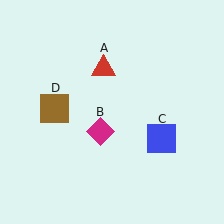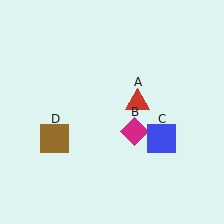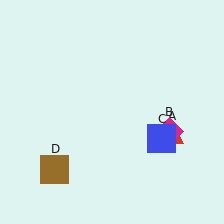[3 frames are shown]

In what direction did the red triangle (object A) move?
The red triangle (object A) moved down and to the right.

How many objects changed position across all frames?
3 objects changed position: red triangle (object A), magenta diamond (object B), brown square (object D).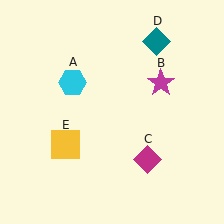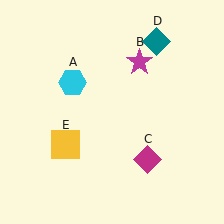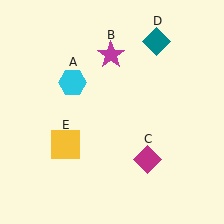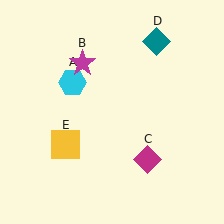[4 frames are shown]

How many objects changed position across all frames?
1 object changed position: magenta star (object B).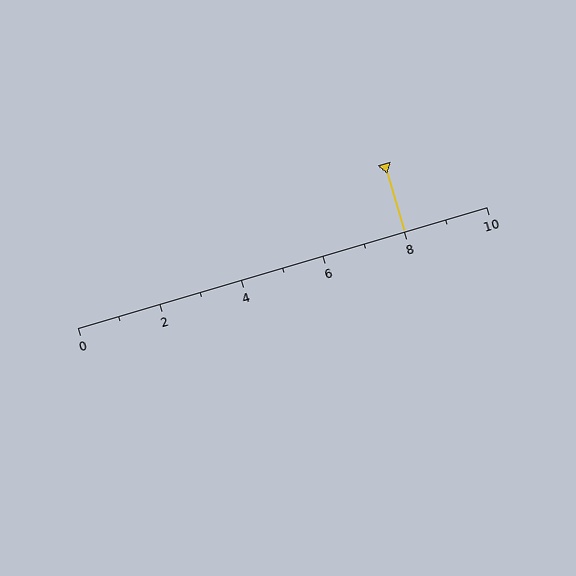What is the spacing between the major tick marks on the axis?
The major ticks are spaced 2 apart.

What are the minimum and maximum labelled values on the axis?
The axis runs from 0 to 10.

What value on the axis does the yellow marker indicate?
The marker indicates approximately 8.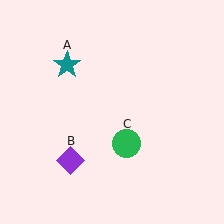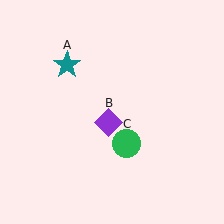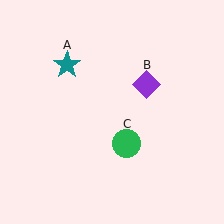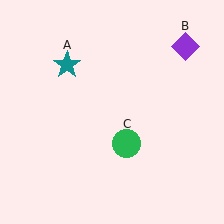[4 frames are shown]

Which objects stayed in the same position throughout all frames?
Teal star (object A) and green circle (object C) remained stationary.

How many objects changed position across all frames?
1 object changed position: purple diamond (object B).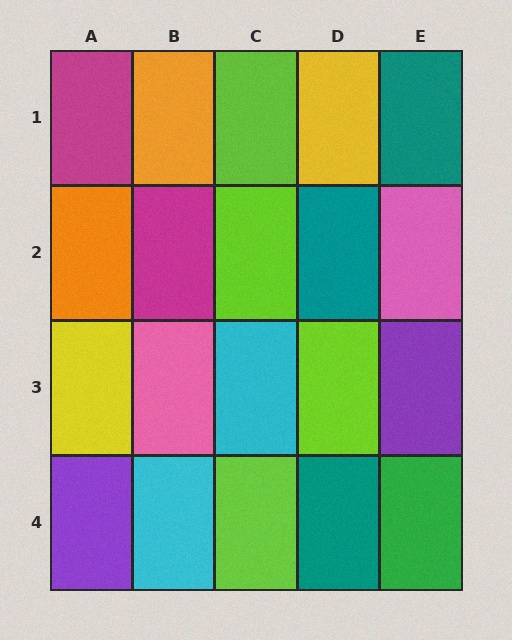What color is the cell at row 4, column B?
Cyan.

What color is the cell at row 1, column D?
Yellow.